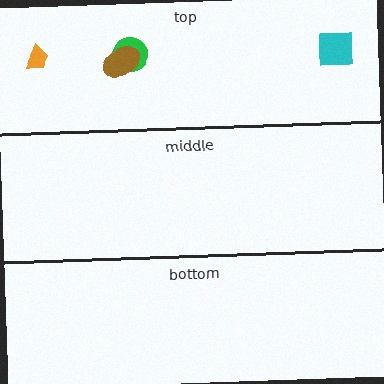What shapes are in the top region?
The cyan square, the green circle, the brown ellipse, the orange trapezoid.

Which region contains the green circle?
The top region.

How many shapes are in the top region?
4.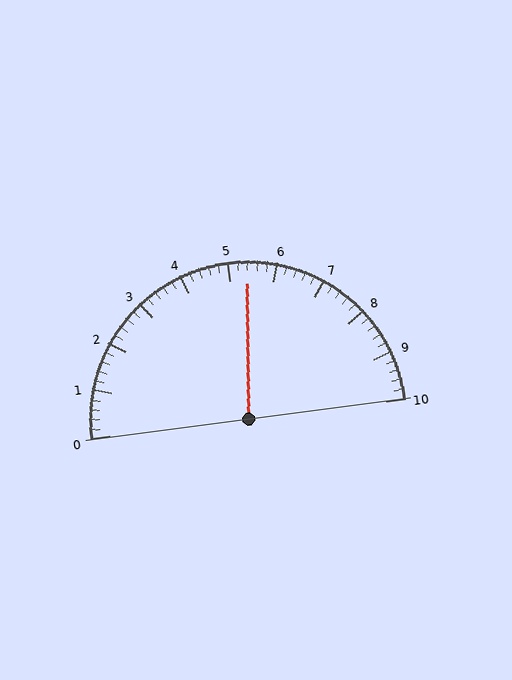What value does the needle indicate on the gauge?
The needle indicates approximately 5.4.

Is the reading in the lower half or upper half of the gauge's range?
The reading is in the upper half of the range (0 to 10).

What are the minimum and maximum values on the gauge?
The gauge ranges from 0 to 10.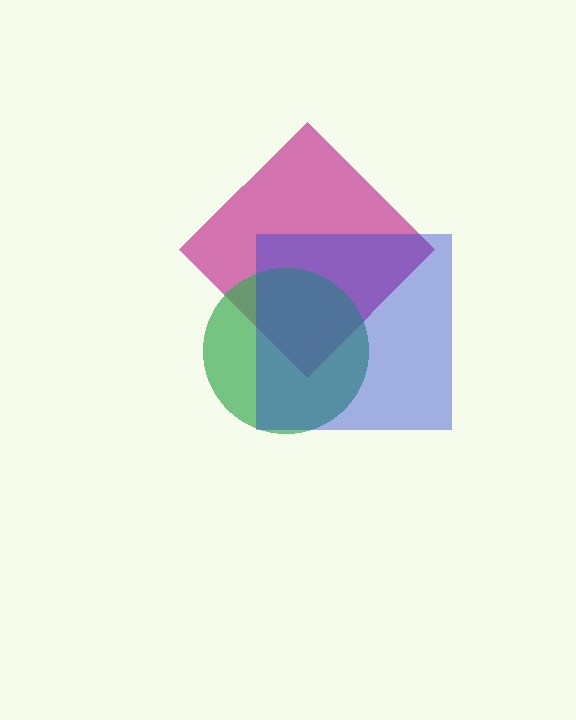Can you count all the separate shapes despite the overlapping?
Yes, there are 3 separate shapes.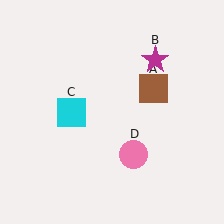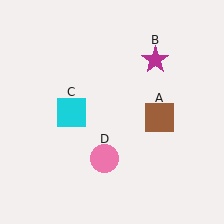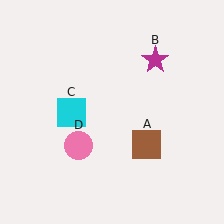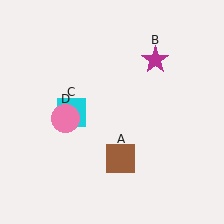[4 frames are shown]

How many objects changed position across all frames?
2 objects changed position: brown square (object A), pink circle (object D).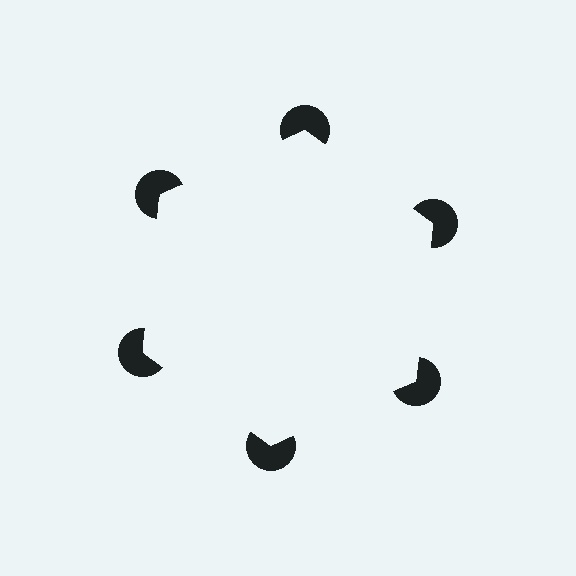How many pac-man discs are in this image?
There are 6 — one at each vertex of the illusory hexagon.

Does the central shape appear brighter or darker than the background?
It typically appears slightly brighter than the background, even though no actual brightness change is drawn.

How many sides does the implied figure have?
6 sides.